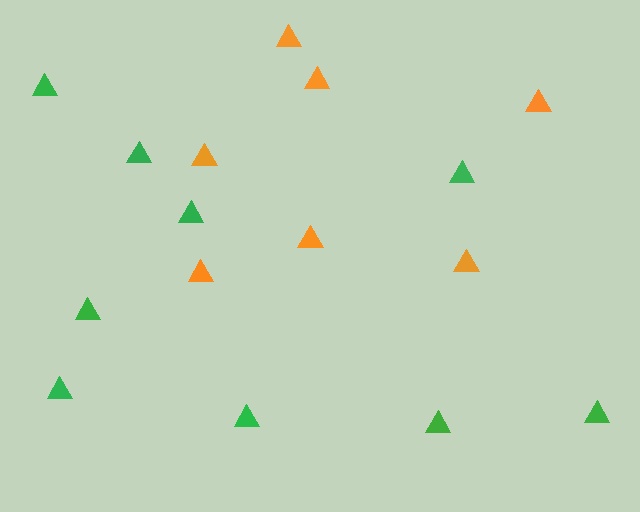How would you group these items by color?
There are 2 groups: one group of green triangles (9) and one group of orange triangles (7).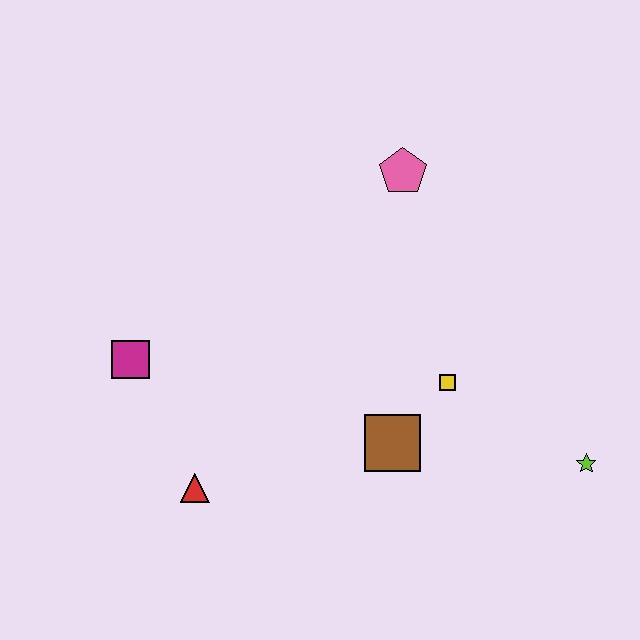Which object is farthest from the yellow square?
The magenta square is farthest from the yellow square.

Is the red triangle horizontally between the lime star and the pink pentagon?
No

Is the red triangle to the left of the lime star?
Yes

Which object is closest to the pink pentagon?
The yellow square is closest to the pink pentagon.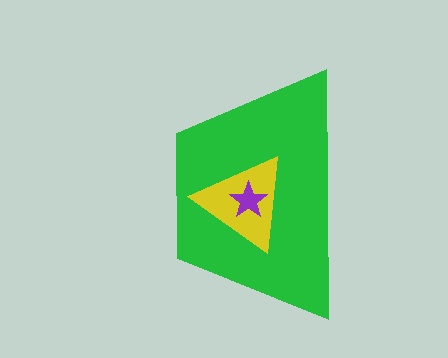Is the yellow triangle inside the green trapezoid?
Yes.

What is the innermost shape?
The purple star.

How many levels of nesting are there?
3.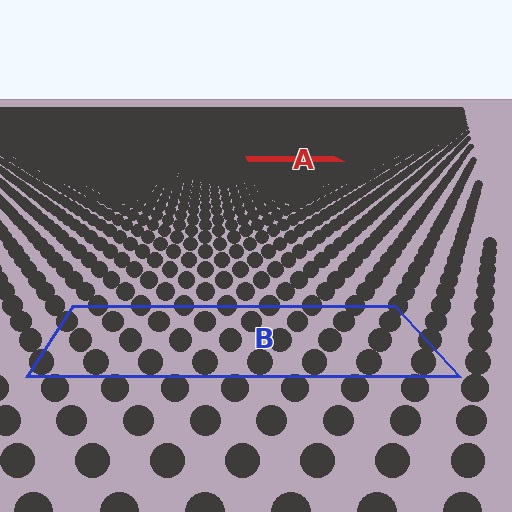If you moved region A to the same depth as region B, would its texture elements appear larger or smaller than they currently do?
They would appear larger. At a closer depth, the same texture elements are projected at a bigger on-screen size.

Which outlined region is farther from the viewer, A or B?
Region A is farther from the viewer — the texture elements inside it appear smaller and more densely packed.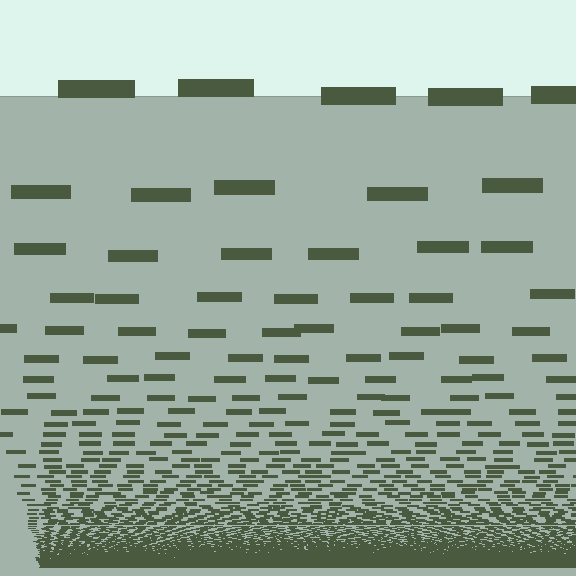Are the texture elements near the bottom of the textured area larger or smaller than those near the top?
Smaller. The gradient is inverted — elements near the bottom are smaller and denser.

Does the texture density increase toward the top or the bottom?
Density increases toward the bottom.